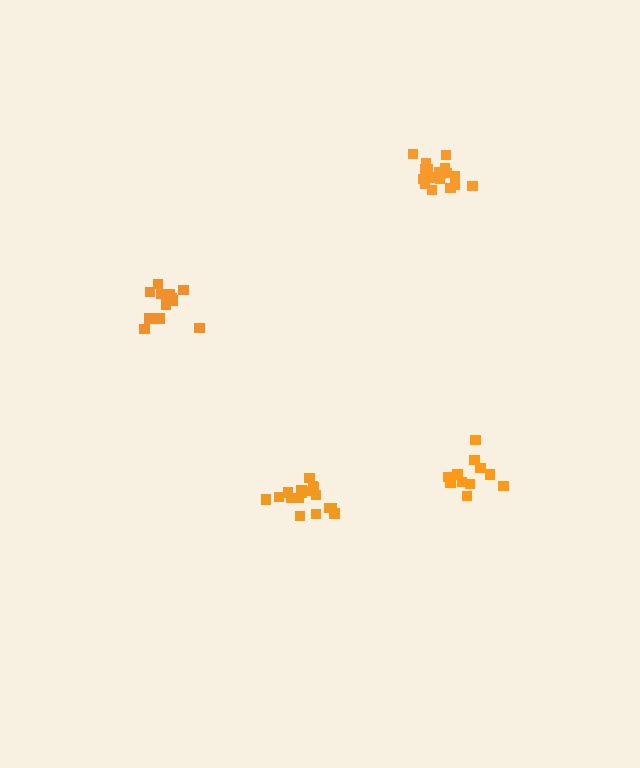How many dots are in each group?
Group 1: 12 dots, Group 2: 17 dots, Group 3: 18 dots, Group 4: 13 dots (60 total).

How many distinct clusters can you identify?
There are 4 distinct clusters.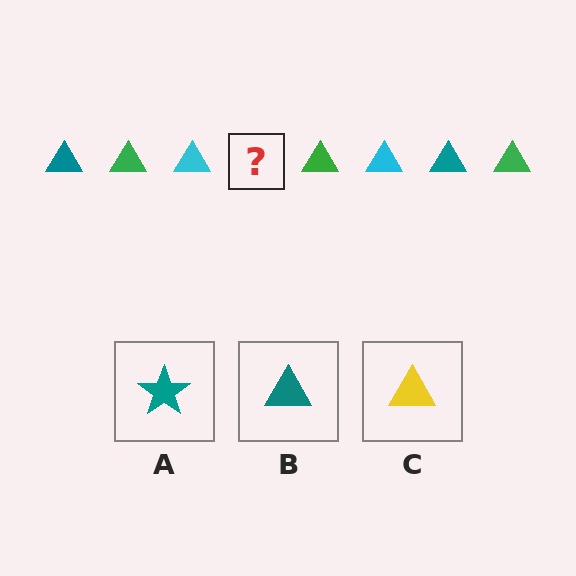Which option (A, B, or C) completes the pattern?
B.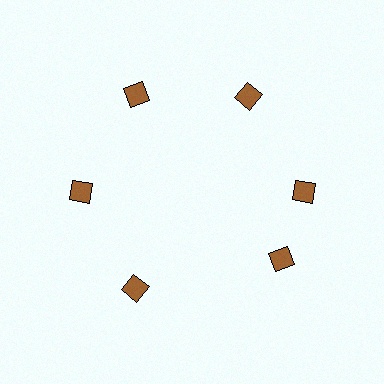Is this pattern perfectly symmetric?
No. The 6 brown diamonds are arranged in a ring, but one element near the 5 o'clock position is rotated out of alignment along the ring, breaking the 6-fold rotational symmetry.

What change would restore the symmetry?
The symmetry would be restored by rotating it back into even spacing with its neighbors so that all 6 diamonds sit at equal angles and equal distance from the center.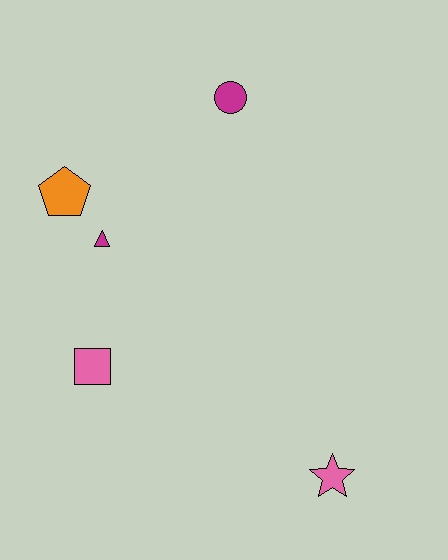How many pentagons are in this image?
There is 1 pentagon.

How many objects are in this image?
There are 5 objects.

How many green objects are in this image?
There are no green objects.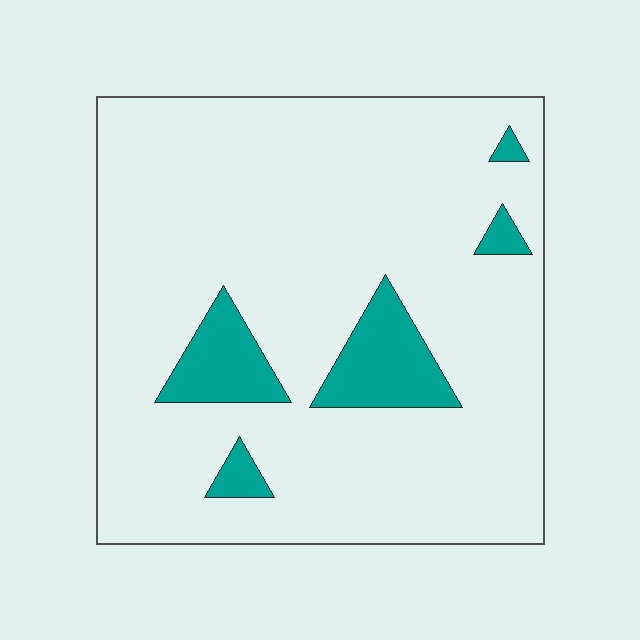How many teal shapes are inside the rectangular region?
5.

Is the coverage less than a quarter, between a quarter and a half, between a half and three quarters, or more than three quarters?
Less than a quarter.